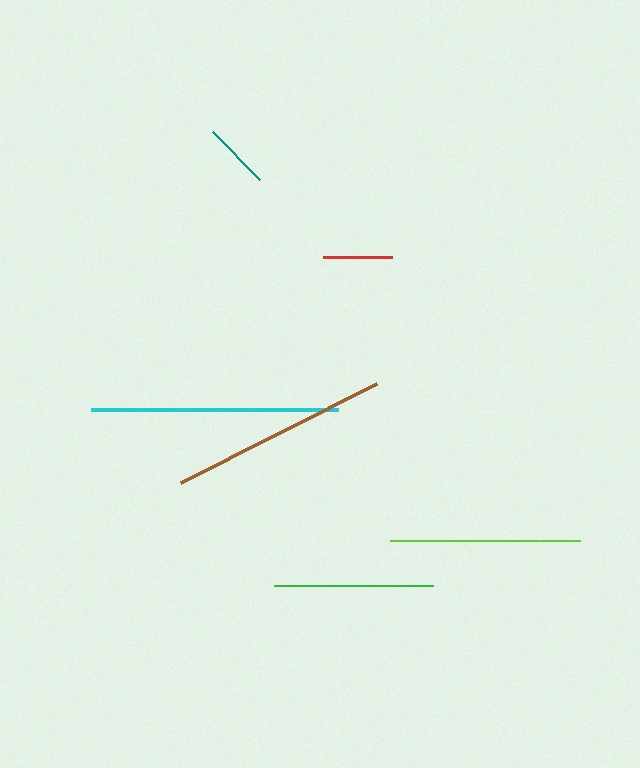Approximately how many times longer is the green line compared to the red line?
The green line is approximately 2.3 times the length of the red line.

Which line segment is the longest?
The cyan line is the longest at approximately 248 pixels.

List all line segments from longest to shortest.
From longest to shortest: cyan, brown, lime, green, red, teal.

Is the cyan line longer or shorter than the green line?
The cyan line is longer than the green line.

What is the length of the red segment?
The red segment is approximately 69 pixels long.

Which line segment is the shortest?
The teal line is the shortest at approximately 67 pixels.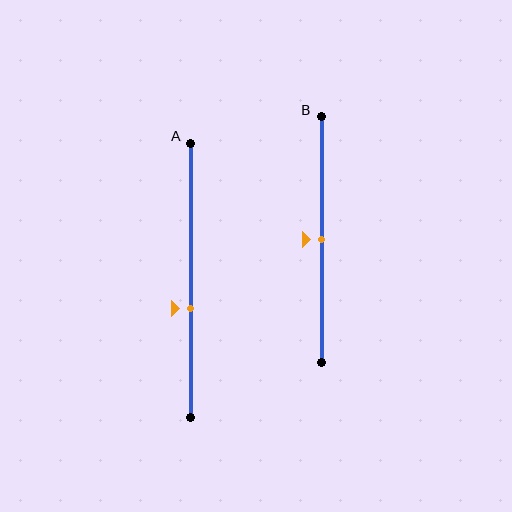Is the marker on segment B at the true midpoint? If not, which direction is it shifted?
Yes, the marker on segment B is at the true midpoint.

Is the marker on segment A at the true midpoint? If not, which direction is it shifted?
No, the marker on segment A is shifted downward by about 10% of the segment length.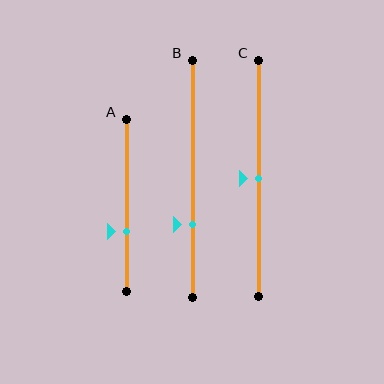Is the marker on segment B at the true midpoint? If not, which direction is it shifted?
No, the marker on segment B is shifted downward by about 19% of the segment length.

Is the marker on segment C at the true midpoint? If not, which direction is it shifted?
Yes, the marker on segment C is at the true midpoint.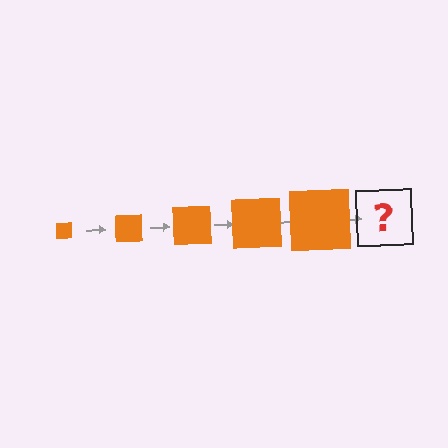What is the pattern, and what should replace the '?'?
The pattern is that the square gets progressively larger each step. The '?' should be an orange square, larger than the previous one.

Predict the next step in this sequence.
The next step is an orange square, larger than the previous one.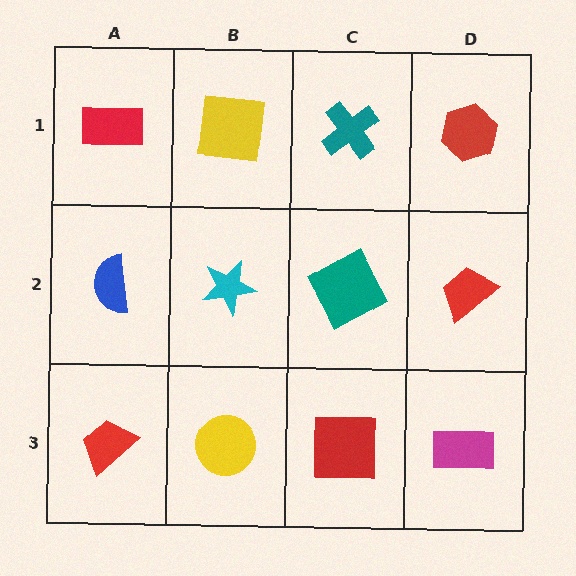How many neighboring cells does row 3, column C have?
3.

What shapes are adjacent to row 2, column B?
A yellow square (row 1, column B), a yellow circle (row 3, column B), a blue semicircle (row 2, column A), a teal square (row 2, column C).